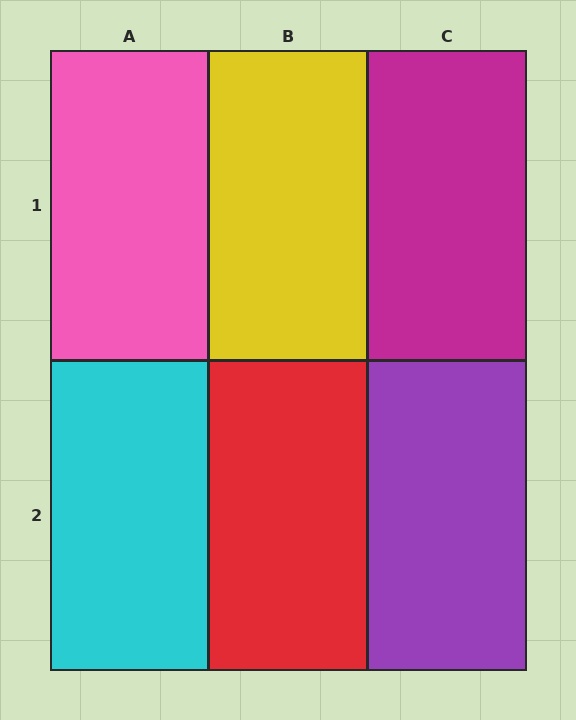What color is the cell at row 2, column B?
Red.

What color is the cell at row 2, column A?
Cyan.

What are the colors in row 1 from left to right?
Pink, yellow, magenta.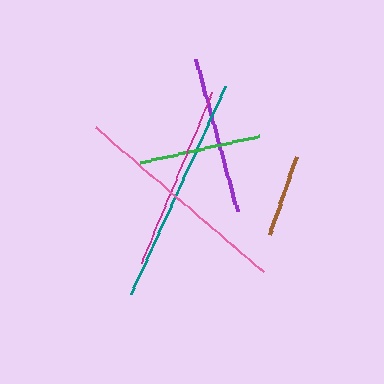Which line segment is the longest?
The teal line is the longest at approximately 229 pixels.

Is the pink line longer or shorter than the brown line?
The pink line is longer than the brown line.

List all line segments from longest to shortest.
From longest to shortest: teal, pink, magenta, purple, green, brown.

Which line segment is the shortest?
The brown line is the shortest at approximately 83 pixels.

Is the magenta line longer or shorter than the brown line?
The magenta line is longer than the brown line.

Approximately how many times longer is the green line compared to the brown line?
The green line is approximately 1.5 times the length of the brown line.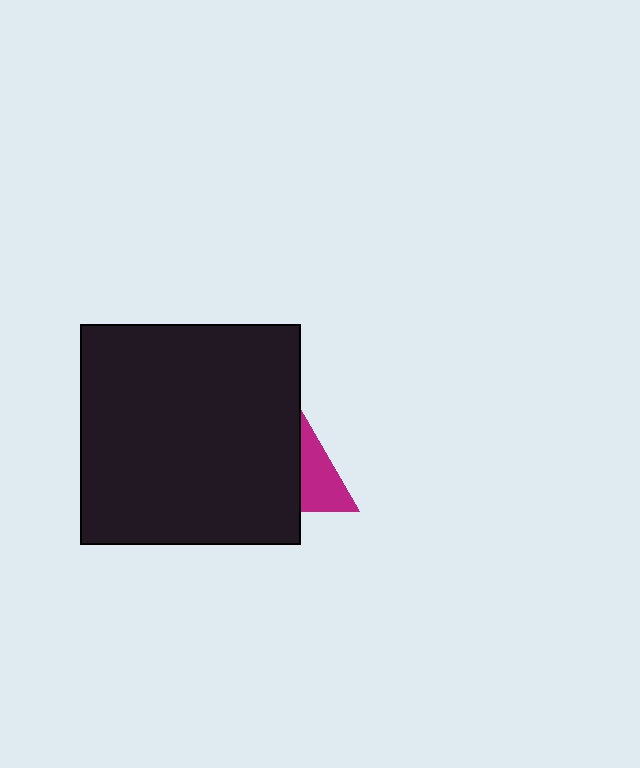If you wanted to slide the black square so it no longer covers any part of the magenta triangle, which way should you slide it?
Slide it left — that is the most direct way to separate the two shapes.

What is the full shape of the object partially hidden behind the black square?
The partially hidden object is a magenta triangle.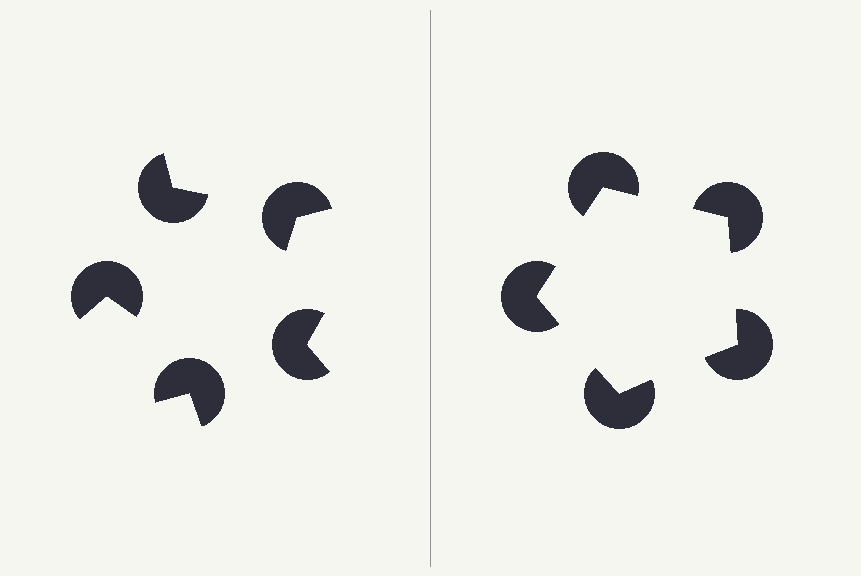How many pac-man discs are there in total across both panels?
10 — 5 on each side.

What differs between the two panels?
The pac-man discs are positioned identically on both sides; only the wedge orientations differ. On the right they align to a pentagon; on the left they are misaligned.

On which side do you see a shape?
An illusory pentagon appears on the right side. On the left side the wedge cuts are rotated, so no coherent shape forms.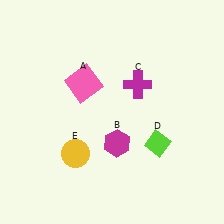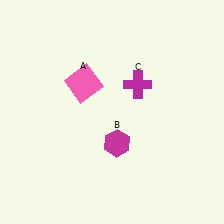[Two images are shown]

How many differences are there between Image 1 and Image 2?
There are 2 differences between the two images.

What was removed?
The lime diamond (D), the yellow circle (E) were removed in Image 2.